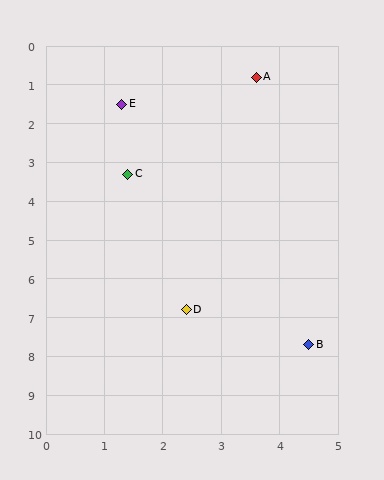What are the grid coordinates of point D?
Point D is at approximately (2.4, 6.8).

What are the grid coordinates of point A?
Point A is at approximately (3.6, 0.8).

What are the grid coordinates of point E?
Point E is at approximately (1.3, 1.5).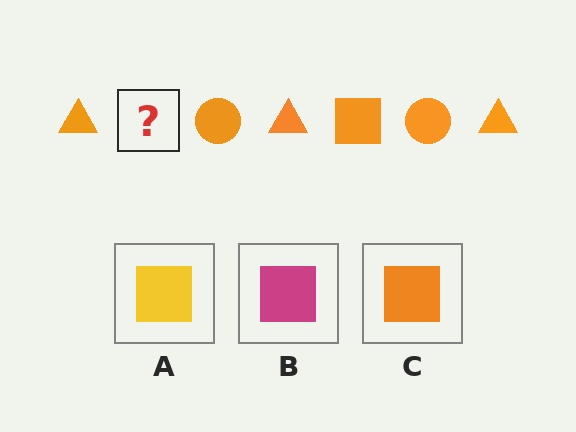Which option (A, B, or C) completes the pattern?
C.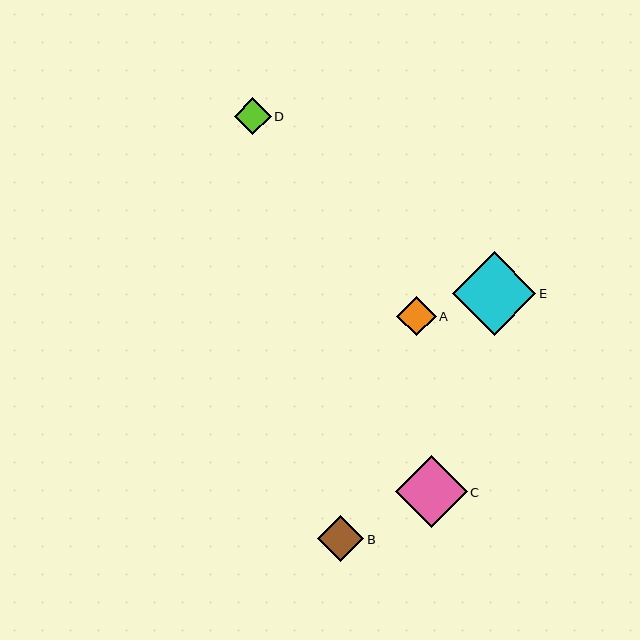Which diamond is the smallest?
Diamond D is the smallest with a size of approximately 37 pixels.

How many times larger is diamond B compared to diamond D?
Diamond B is approximately 1.3 times the size of diamond D.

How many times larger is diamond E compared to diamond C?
Diamond E is approximately 1.2 times the size of diamond C.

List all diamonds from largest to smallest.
From largest to smallest: E, C, B, A, D.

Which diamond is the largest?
Diamond E is the largest with a size of approximately 83 pixels.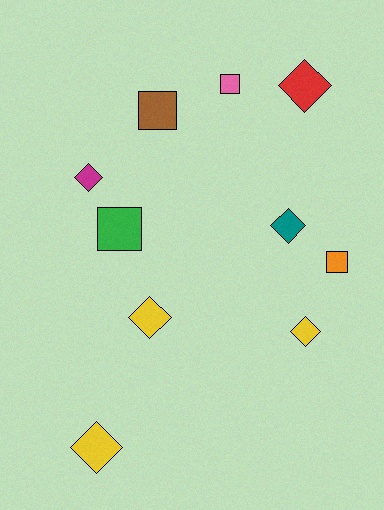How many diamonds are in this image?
There are 6 diamonds.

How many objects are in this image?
There are 10 objects.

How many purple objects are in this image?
There are no purple objects.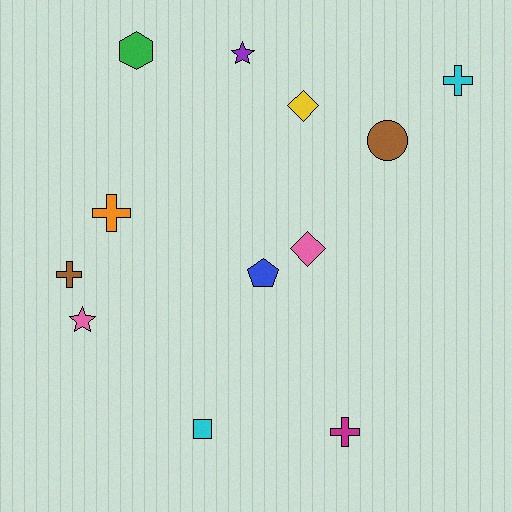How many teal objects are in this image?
There are no teal objects.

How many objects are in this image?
There are 12 objects.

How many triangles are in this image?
There are no triangles.